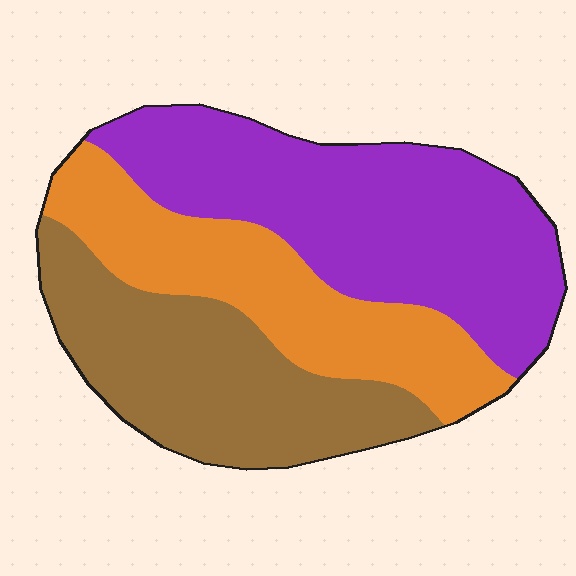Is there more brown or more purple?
Purple.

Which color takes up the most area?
Purple, at roughly 40%.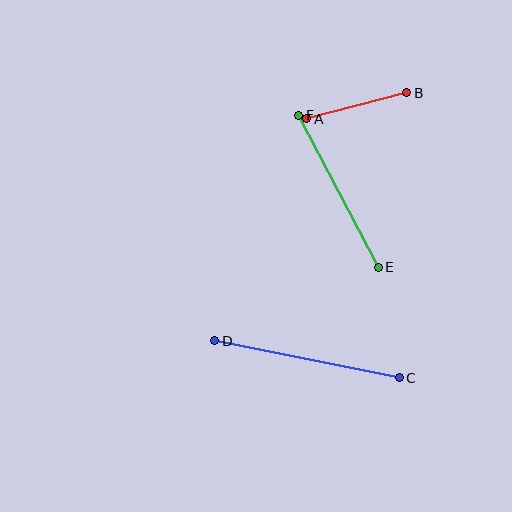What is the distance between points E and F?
The distance is approximately 172 pixels.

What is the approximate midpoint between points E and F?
The midpoint is at approximately (338, 191) pixels.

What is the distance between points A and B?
The distance is approximately 104 pixels.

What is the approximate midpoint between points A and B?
The midpoint is at approximately (357, 106) pixels.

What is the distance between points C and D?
The distance is approximately 188 pixels.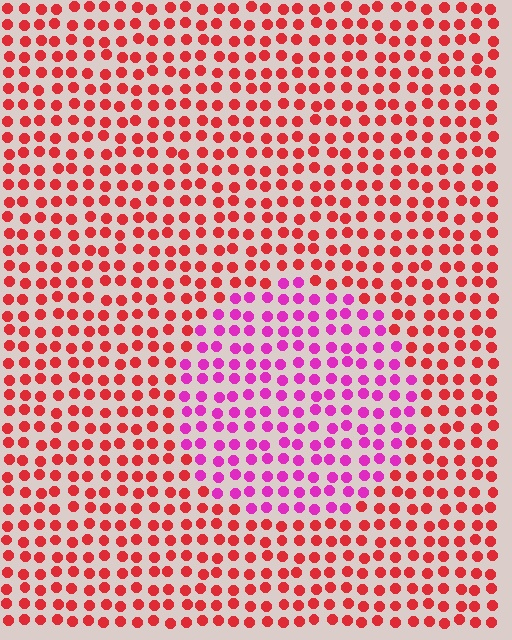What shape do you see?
I see a circle.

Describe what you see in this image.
The image is filled with small red elements in a uniform arrangement. A circle-shaped region is visible where the elements are tinted to a slightly different hue, forming a subtle color boundary.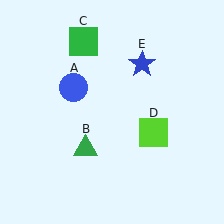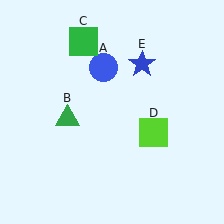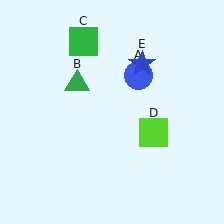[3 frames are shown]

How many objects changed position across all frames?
2 objects changed position: blue circle (object A), green triangle (object B).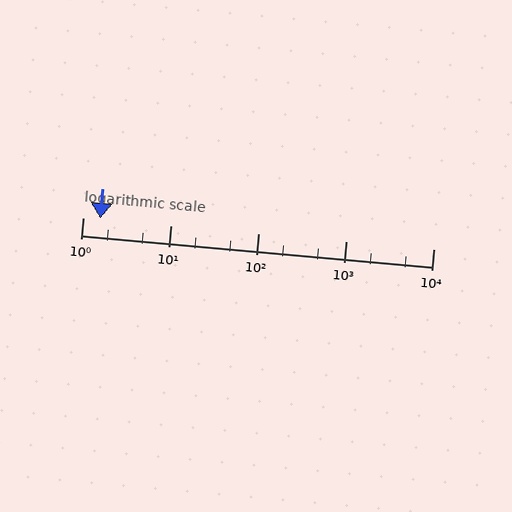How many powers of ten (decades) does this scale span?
The scale spans 4 decades, from 1 to 10000.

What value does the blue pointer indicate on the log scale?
The pointer indicates approximately 1.6.